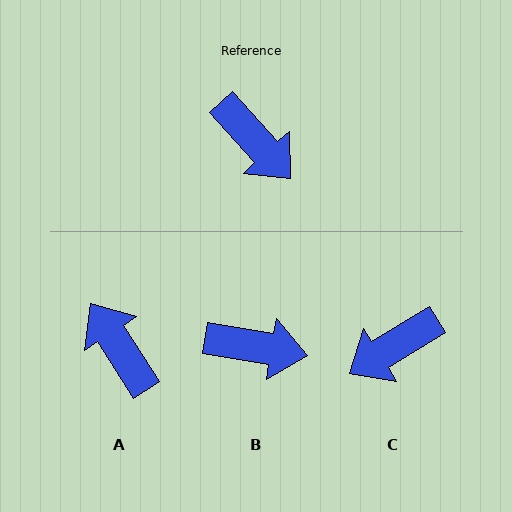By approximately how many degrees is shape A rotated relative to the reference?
Approximately 170 degrees counter-clockwise.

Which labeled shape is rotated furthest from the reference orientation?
A, about 170 degrees away.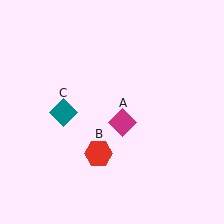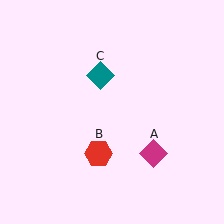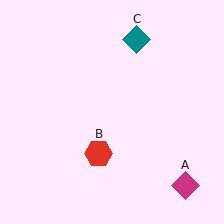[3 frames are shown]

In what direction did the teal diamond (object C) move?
The teal diamond (object C) moved up and to the right.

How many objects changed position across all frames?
2 objects changed position: magenta diamond (object A), teal diamond (object C).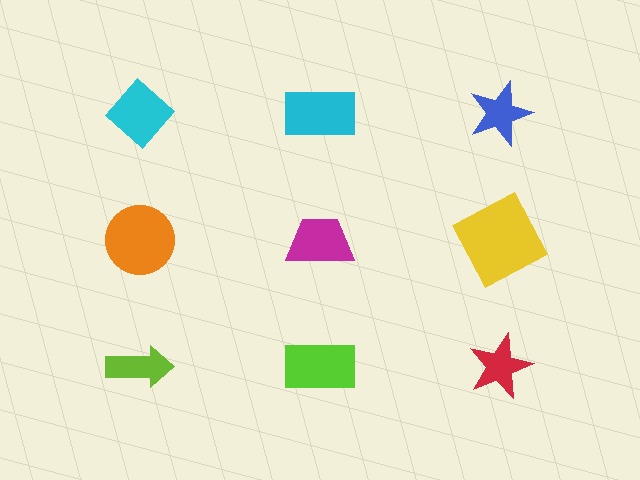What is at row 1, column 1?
A cyan diamond.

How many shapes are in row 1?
3 shapes.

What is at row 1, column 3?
A blue star.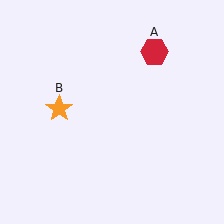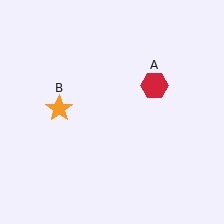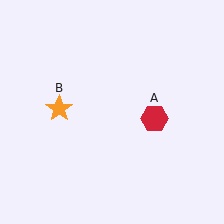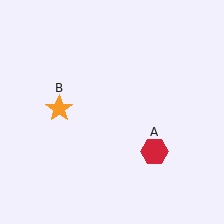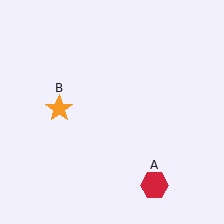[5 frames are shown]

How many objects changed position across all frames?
1 object changed position: red hexagon (object A).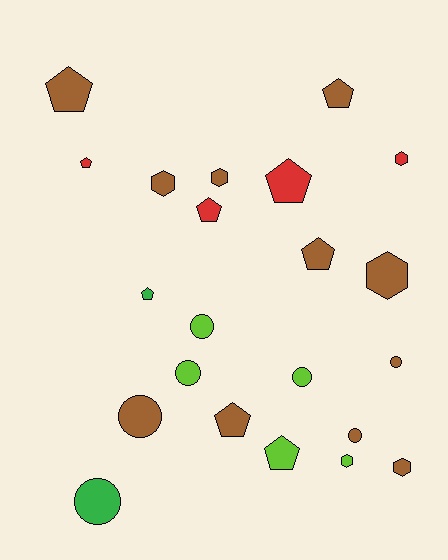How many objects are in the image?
There are 22 objects.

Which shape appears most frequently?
Pentagon, with 9 objects.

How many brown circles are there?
There are 3 brown circles.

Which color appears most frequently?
Brown, with 11 objects.